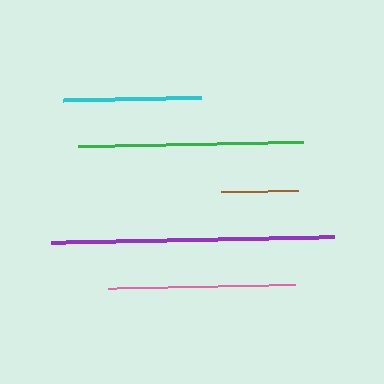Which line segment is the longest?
The purple line is the longest at approximately 283 pixels.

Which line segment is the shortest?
The brown line is the shortest at approximately 76 pixels.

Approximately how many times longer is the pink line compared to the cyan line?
The pink line is approximately 1.4 times the length of the cyan line.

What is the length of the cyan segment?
The cyan segment is approximately 138 pixels long.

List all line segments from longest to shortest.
From longest to shortest: purple, green, pink, cyan, brown.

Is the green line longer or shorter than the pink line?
The green line is longer than the pink line.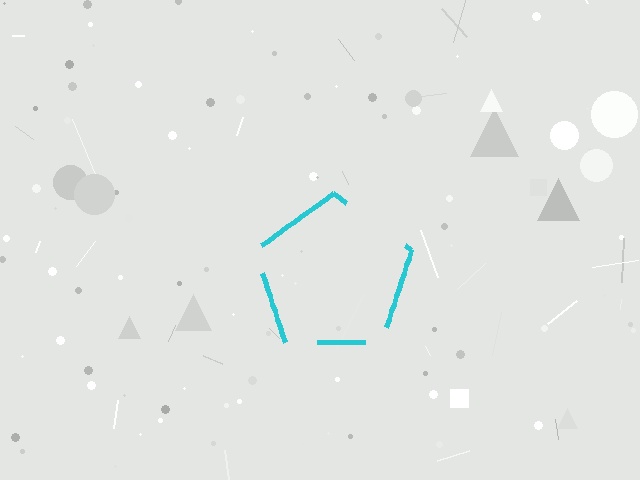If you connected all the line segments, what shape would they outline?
They would outline a pentagon.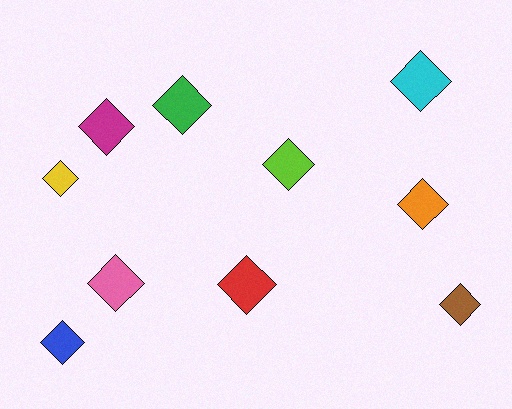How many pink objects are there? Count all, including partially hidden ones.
There is 1 pink object.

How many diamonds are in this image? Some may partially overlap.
There are 10 diamonds.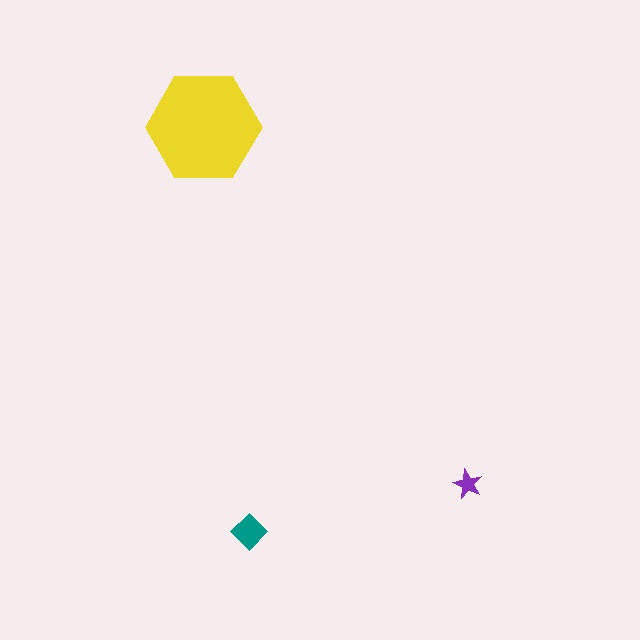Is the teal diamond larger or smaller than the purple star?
Larger.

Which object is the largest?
The yellow hexagon.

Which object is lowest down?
The teal diamond is bottommost.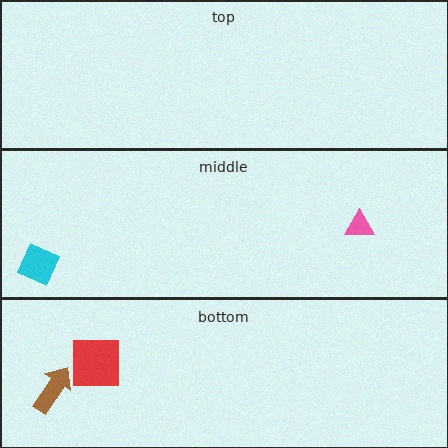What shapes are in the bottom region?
The brown arrow, the red square.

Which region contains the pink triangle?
The middle region.